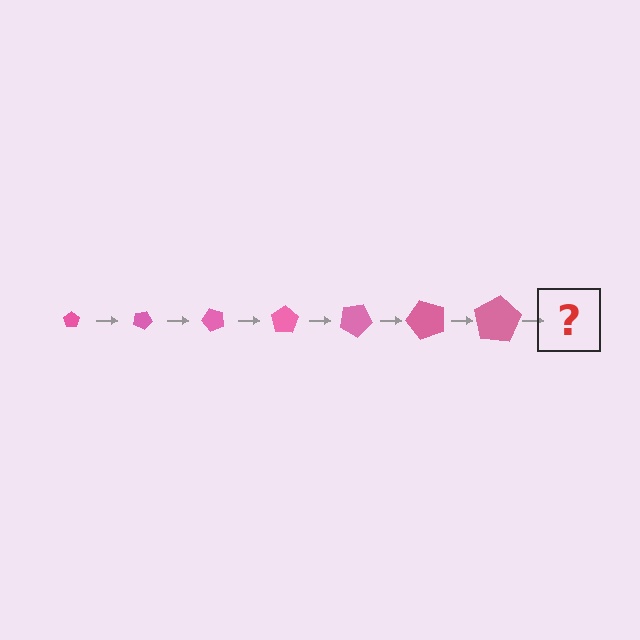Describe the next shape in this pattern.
It should be a pentagon, larger than the previous one and rotated 175 degrees from the start.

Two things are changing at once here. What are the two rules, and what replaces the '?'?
The two rules are that the pentagon grows larger each step and it rotates 25 degrees each step. The '?' should be a pentagon, larger than the previous one and rotated 175 degrees from the start.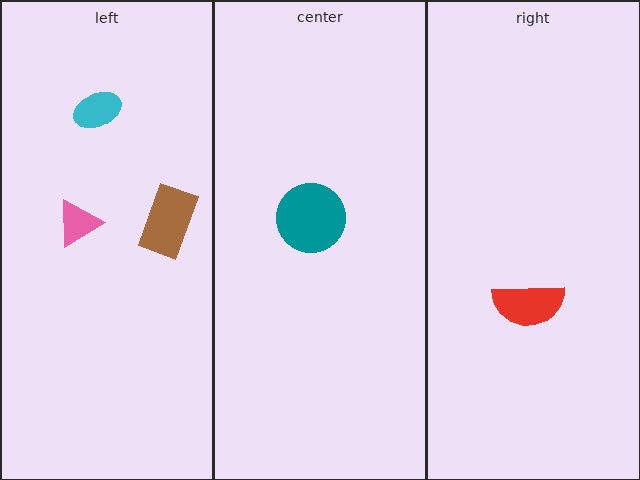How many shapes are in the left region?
3.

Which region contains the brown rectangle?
The left region.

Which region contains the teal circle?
The center region.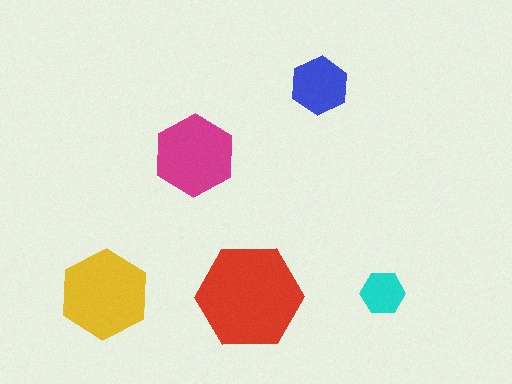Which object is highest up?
The blue hexagon is topmost.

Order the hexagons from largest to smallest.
the red one, the yellow one, the magenta one, the blue one, the cyan one.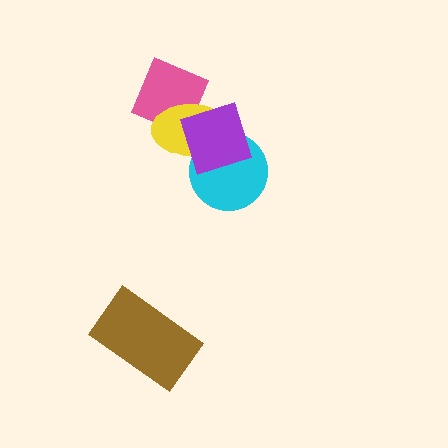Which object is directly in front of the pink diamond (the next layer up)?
The yellow ellipse is directly in front of the pink diamond.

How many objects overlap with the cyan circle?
2 objects overlap with the cyan circle.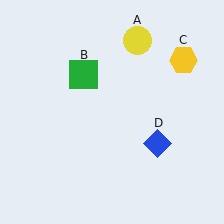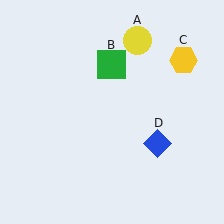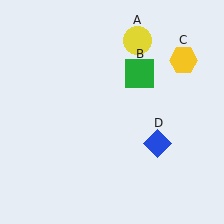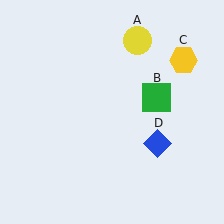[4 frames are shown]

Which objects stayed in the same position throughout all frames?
Yellow circle (object A) and yellow hexagon (object C) and blue diamond (object D) remained stationary.